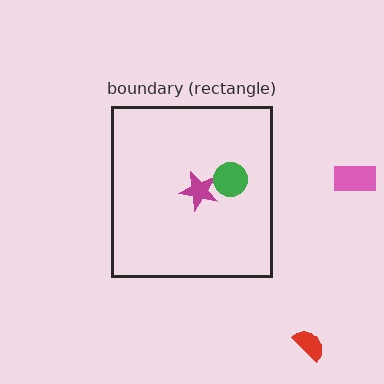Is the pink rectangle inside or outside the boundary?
Outside.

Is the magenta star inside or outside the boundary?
Inside.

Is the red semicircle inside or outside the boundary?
Outside.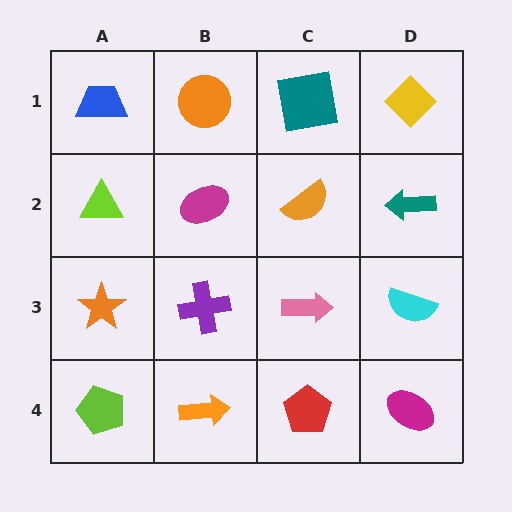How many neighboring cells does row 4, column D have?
2.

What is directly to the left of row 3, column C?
A purple cross.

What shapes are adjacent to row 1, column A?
A lime triangle (row 2, column A), an orange circle (row 1, column B).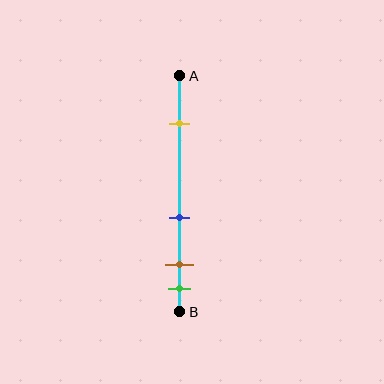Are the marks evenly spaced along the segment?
No, the marks are not evenly spaced.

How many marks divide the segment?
There are 4 marks dividing the segment.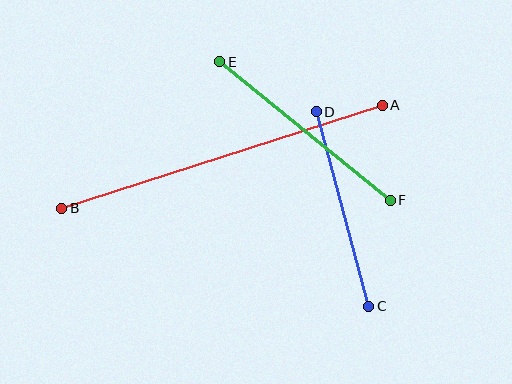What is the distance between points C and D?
The distance is approximately 201 pixels.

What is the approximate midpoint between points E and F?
The midpoint is at approximately (305, 131) pixels.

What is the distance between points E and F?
The distance is approximately 220 pixels.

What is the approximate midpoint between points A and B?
The midpoint is at approximately (222, 157) pixels.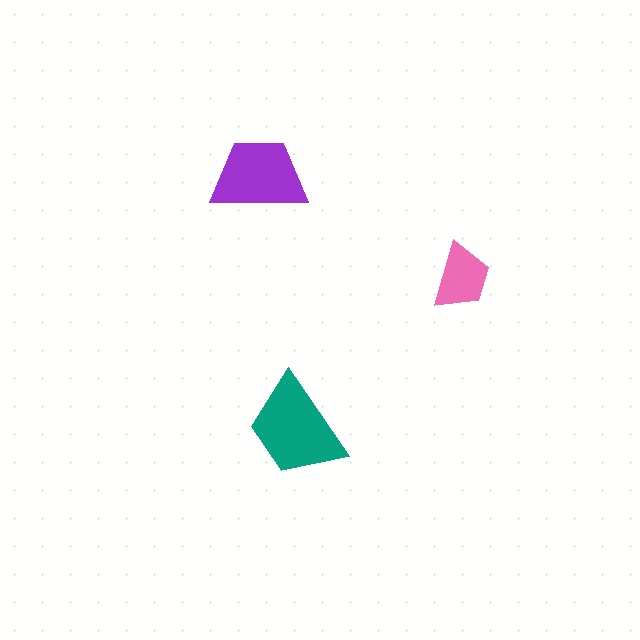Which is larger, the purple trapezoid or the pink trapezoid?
The purple one.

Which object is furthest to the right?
The pink trapezoid is rightmost.